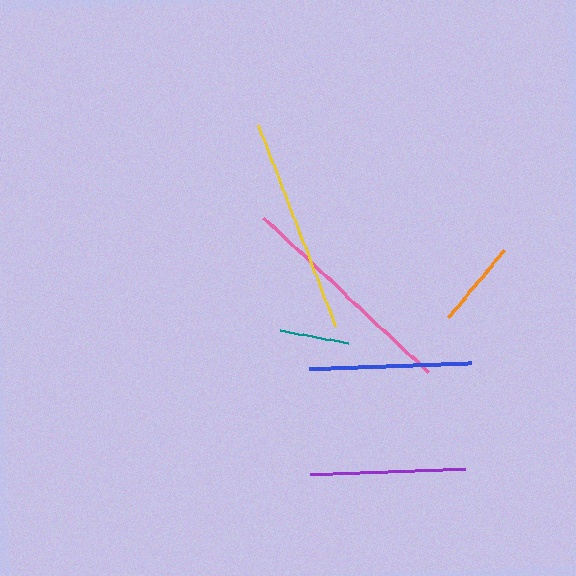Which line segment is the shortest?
The teal line is the shortest at approximately 70 pixels.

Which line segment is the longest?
The pink line is the longest at approximately 226 pixels.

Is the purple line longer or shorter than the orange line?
The purple line is longer than the orange line.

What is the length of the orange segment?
The orange segment is approximately 87 pixels long.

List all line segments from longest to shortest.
From longest to shortest: pink, yellow, blue, purple, orange, teal.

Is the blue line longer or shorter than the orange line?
The blue line is longer than the orange line.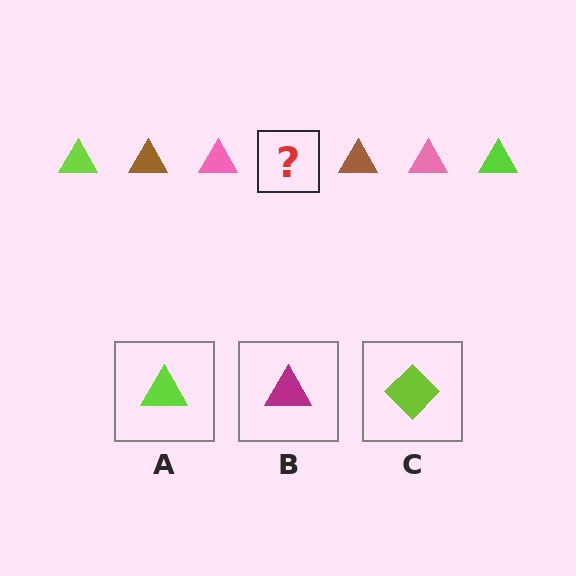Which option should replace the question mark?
Option A.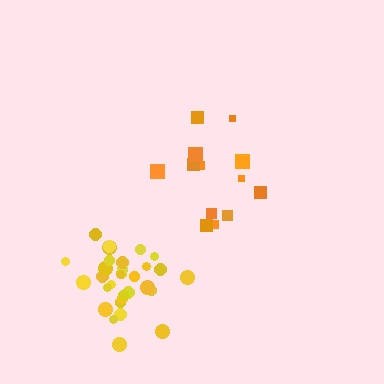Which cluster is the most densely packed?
Yellow.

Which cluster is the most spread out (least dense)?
Orange.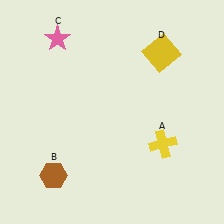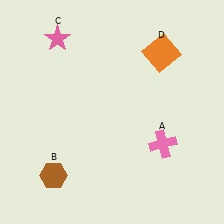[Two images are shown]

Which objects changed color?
A changed from yellow to pink. D changed from yellow to orange.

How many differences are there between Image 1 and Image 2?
There are 2 differences between the two images.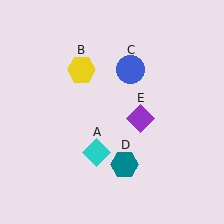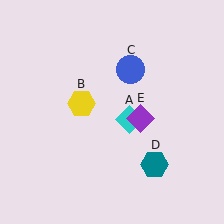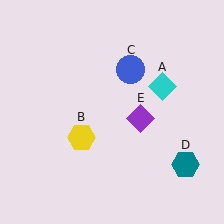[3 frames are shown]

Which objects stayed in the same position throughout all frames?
Blue circle (object C) and purple diamond (object E) remained stationary.